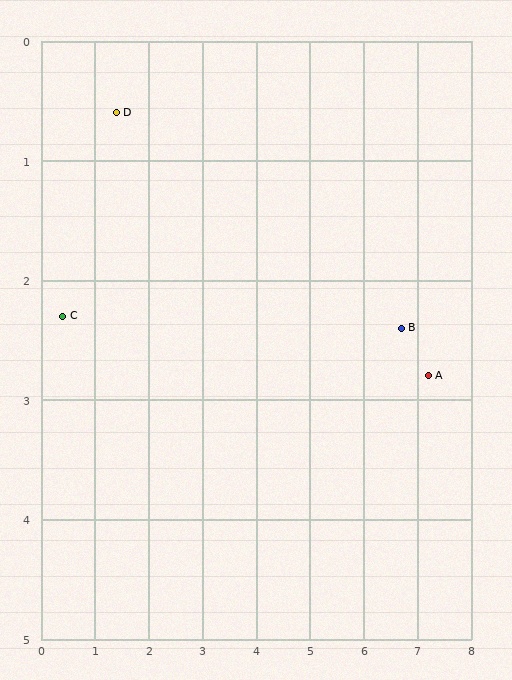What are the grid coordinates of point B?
Point B is at approximately (6.7, 2.4).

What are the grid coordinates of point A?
Point A is at approximately (7.2, 2.8).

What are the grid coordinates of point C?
Point C is at approximately (0.4, 2.3).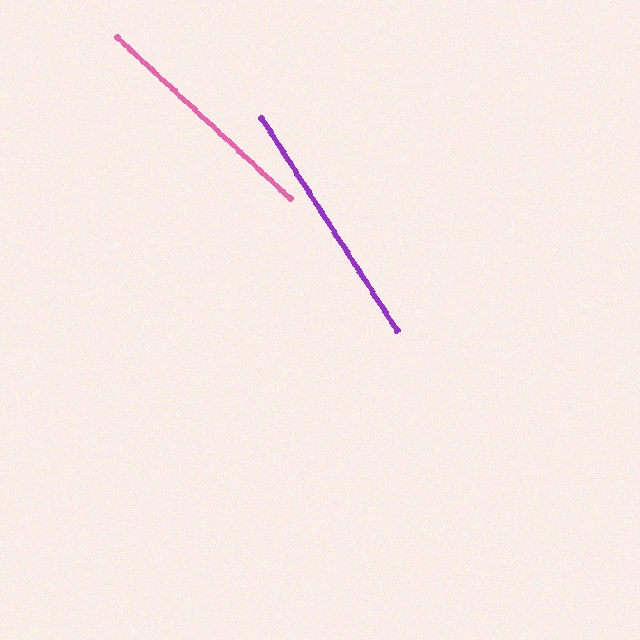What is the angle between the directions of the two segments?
Approximately 14 degrees.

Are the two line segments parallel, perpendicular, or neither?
Neither parallel nor perpendicular — they differ by about 14°.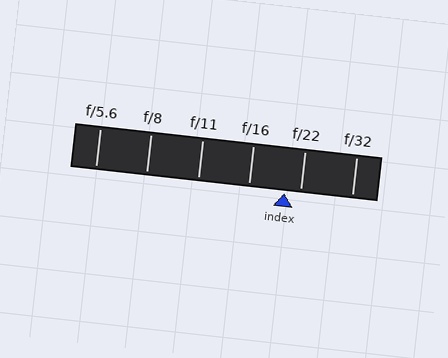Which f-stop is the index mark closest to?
The index mark is closest to f/22.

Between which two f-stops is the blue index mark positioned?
The index mark is between f/16 and f/22.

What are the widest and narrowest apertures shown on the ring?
The widest aperture shown is f/5.6 and the narrowest is f/32.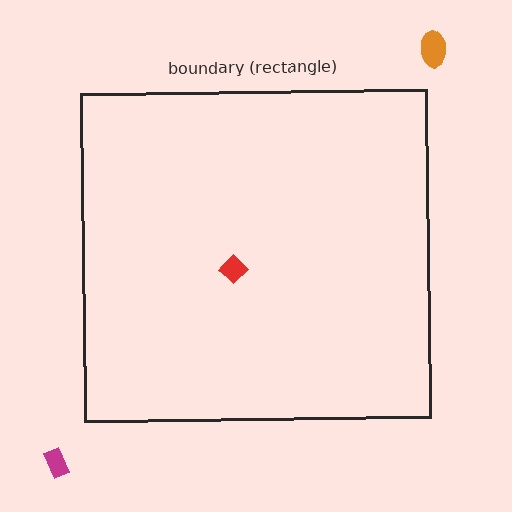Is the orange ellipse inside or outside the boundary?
Outside.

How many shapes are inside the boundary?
1 inside, 2 outside.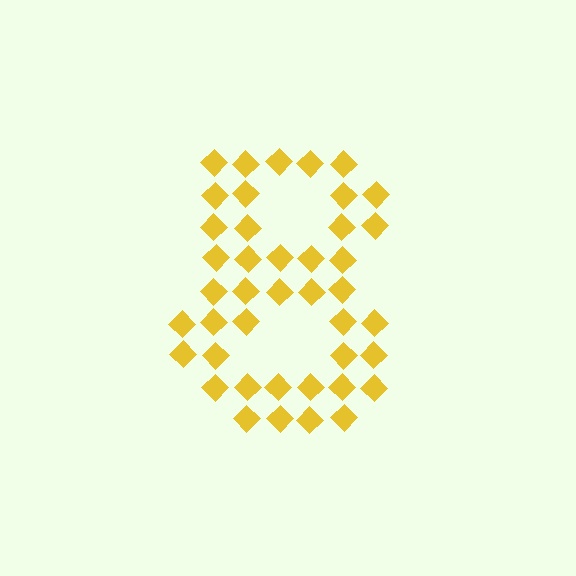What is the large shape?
The large shape is the digit 8.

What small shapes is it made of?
It is made of small diamonds.